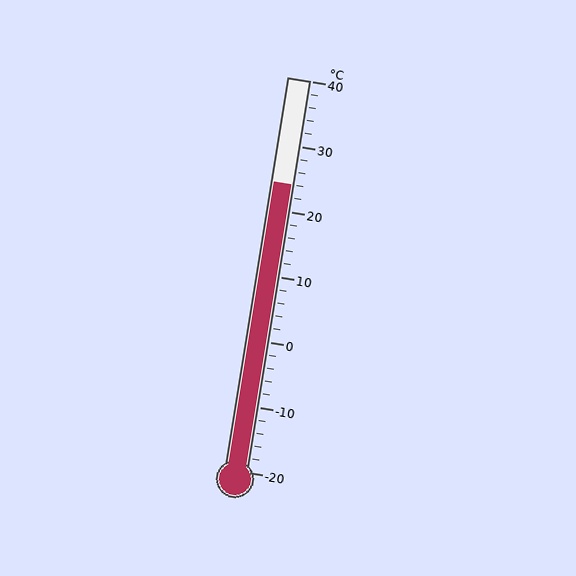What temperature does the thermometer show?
The thermometer shows approximately 24°C.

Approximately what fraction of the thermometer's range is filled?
The thermometer is filled to approximately 75% of its range.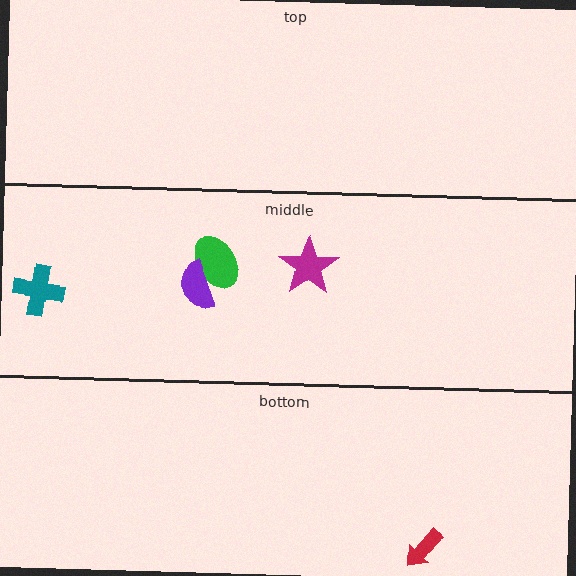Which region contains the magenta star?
The middle region.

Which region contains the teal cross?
The middle region.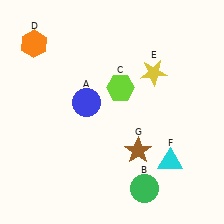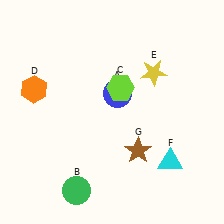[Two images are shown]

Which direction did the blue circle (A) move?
The blue circle (A) moved right.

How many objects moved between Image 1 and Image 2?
3 objects moved between the two images.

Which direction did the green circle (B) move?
The green circle (B) moved left.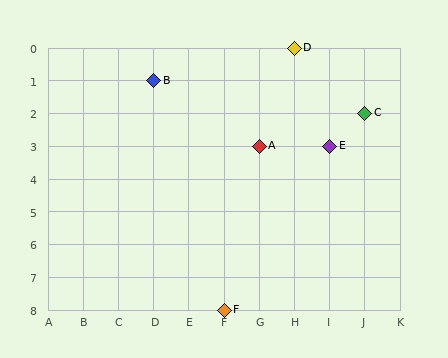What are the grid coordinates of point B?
Point B is at grid coordinates (D, 1).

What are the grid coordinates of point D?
Point D is at grid coordinates (H, 0).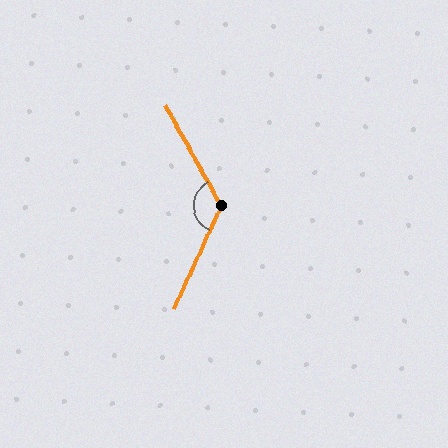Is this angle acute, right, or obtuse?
It is obtuse.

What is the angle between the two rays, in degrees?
Approximately 127 degrees.